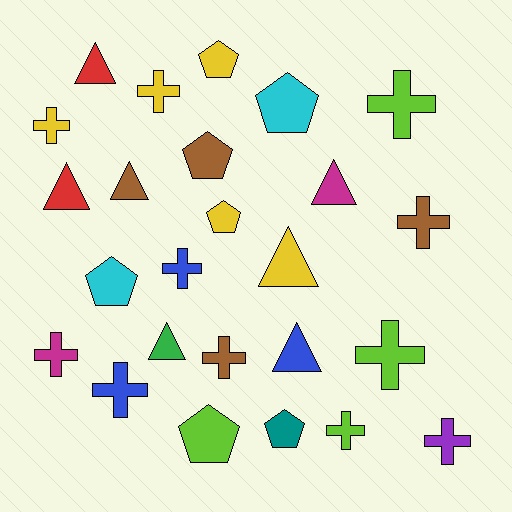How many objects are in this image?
There are 25 objects.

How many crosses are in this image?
There are 11 crosses.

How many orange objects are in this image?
There are no orange objects.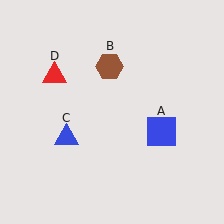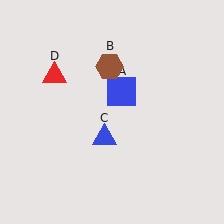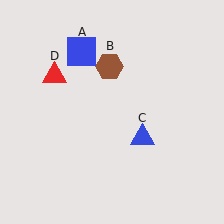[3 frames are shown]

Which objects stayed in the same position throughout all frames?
Brown hexagon (object B) and red triangle (object D) remained stationary.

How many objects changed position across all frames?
2 objects changed position: blue square (object A), blue triangle (object C).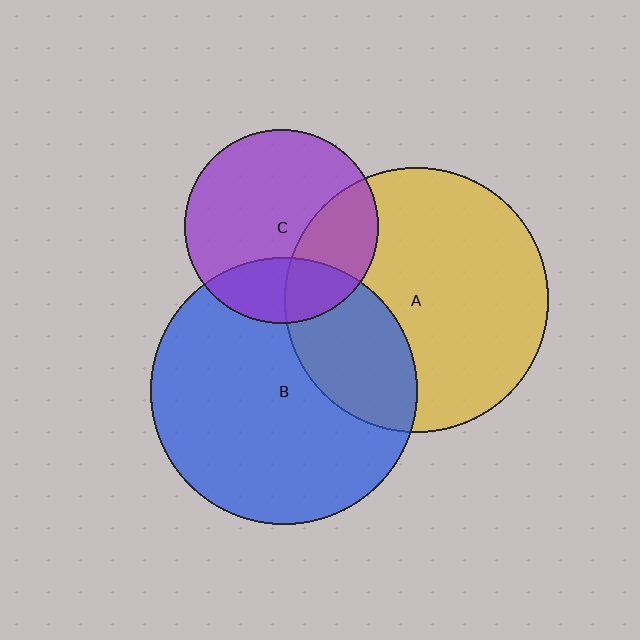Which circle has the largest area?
Circle B (blue).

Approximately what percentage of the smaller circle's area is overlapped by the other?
Approximately 30%.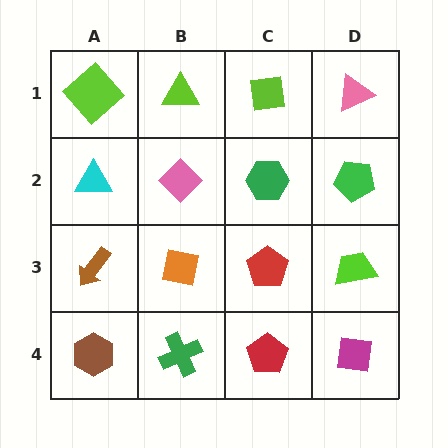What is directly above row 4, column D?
A lime trapezoid.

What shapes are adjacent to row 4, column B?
An orange square (row 3, column B), a brown hexagon (row 4, column A), a red pentagon (row 4, column C).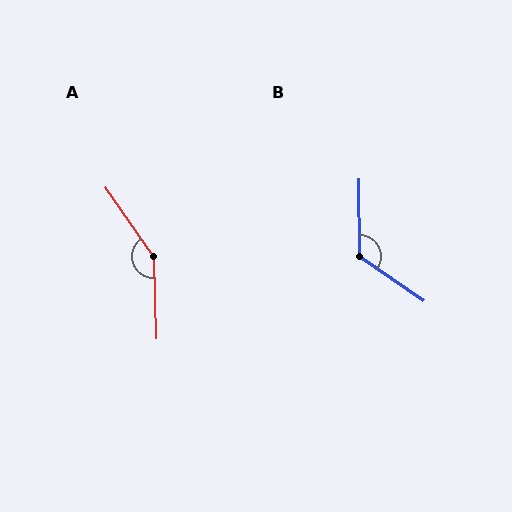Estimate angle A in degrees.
Approximately 147 degrees.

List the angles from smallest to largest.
B (125°), A (147°).